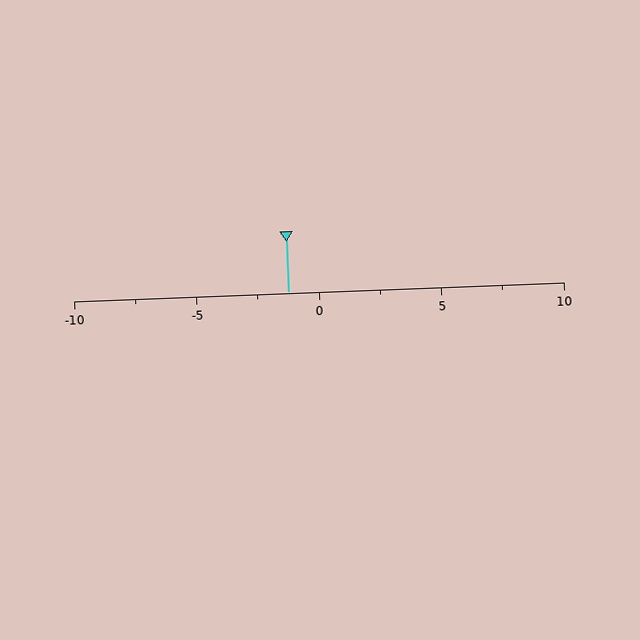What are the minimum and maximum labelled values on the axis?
The axis runs from -10 to 10.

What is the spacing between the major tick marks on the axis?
The major ticks are spaced 5 apart.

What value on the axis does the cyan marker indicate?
The marker indicates approximately -1.2.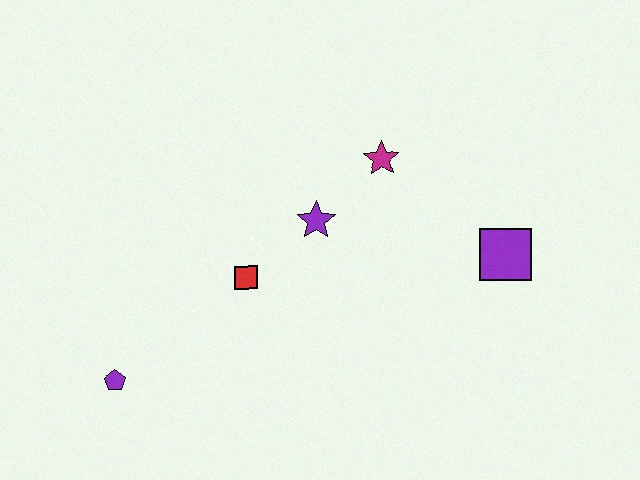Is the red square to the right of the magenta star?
No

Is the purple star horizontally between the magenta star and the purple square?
No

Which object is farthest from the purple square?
The purple pentagon is farthest from the purple square.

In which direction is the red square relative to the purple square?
The red square is to the left of the purple square.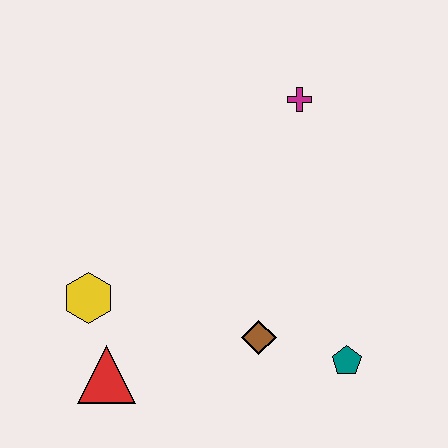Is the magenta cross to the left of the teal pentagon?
Yes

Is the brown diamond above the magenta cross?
No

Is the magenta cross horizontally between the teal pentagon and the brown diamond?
Yes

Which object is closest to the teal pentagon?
The brown diamond is closest to the teal pentagon.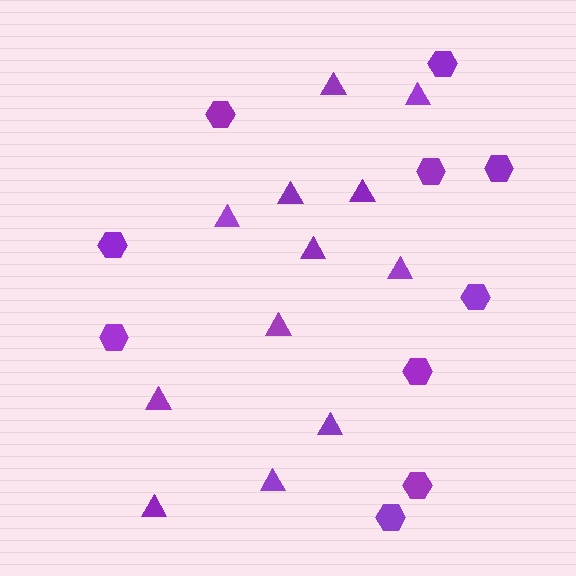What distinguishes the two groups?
There are 2 groups: one group of triangles (12) and one group of hexagons (10).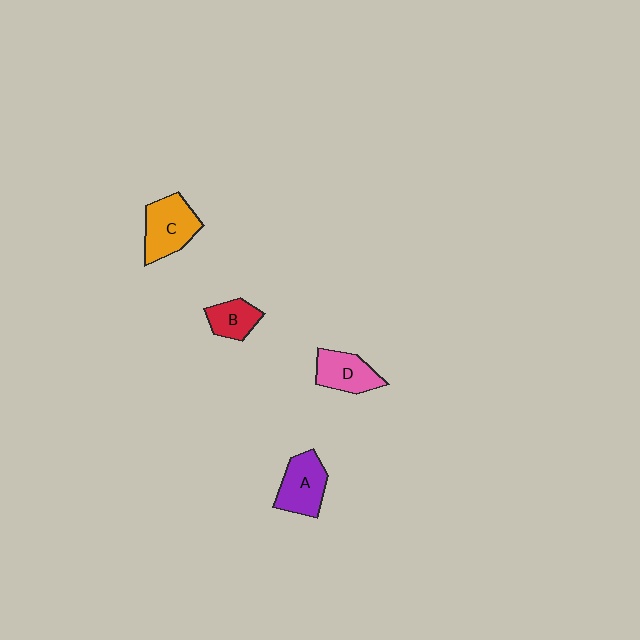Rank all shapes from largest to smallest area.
From largest to smallest: C (orange), A (purple), D (pink), B (red).